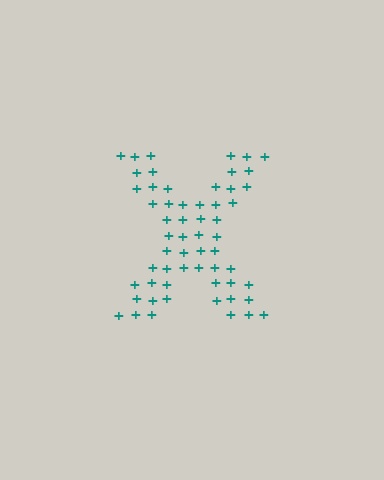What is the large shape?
The large shape is the letter X.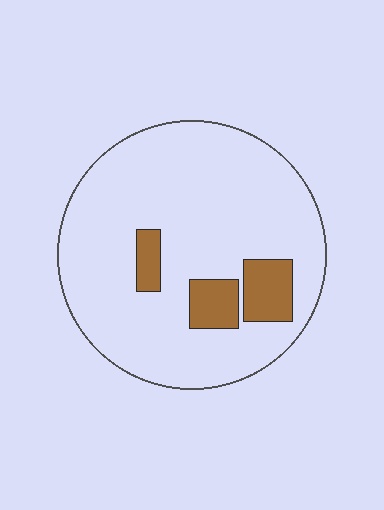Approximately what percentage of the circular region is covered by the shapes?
Approximately 15%.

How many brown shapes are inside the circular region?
3.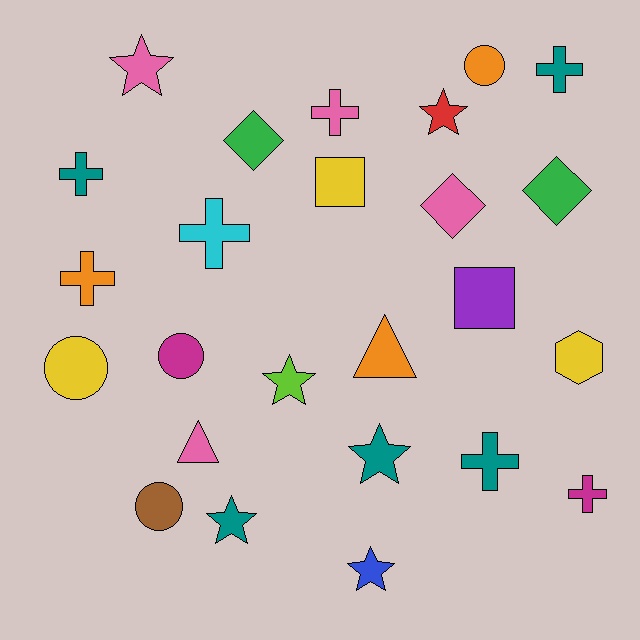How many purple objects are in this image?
There is 1 purple object.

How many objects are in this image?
There are 25 objects.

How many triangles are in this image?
There are 2 triangles.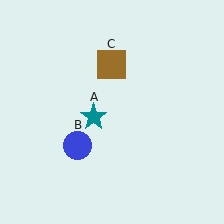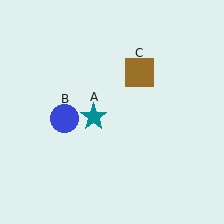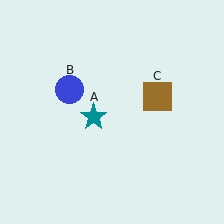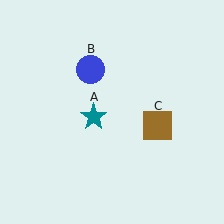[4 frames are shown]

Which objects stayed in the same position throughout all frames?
Teal star (object A) remained stationary.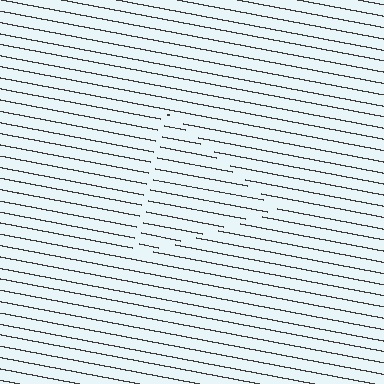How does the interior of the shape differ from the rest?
The interior of the shape contains the same grating, shifted by half a period — the contour is defined by the phase discontinuity where line-ends from the inner and outer gratings abut.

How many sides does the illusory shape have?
3 sides — the line-ends trace a triangle.